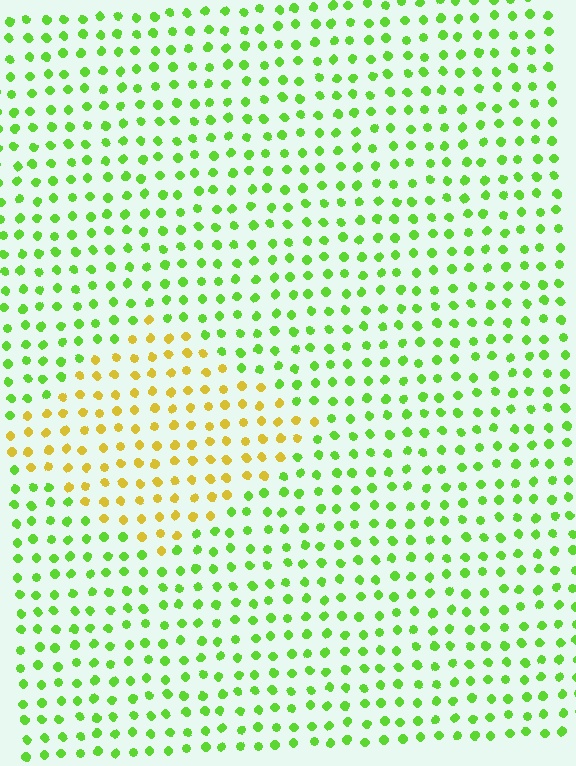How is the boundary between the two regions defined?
The boundary is defined purely by a slight shift in hue (about 53 degrees). Spacing, size, and orientation are identical on both sides.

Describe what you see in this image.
The image is filled with small lime elements in a uniform arrangement. A diamond-shaped region is visible where the elements are tinted to a slightly different hue, forming a subtle color boundary.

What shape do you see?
I see a diamond.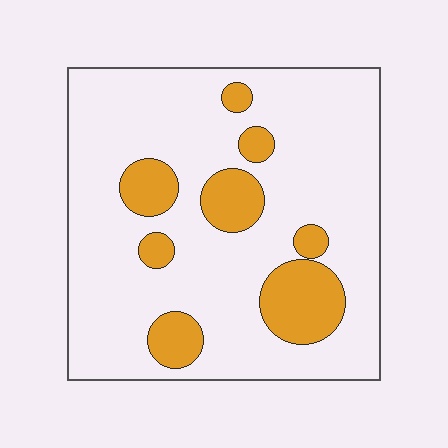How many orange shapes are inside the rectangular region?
8.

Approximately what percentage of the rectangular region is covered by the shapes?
Approximately 20%.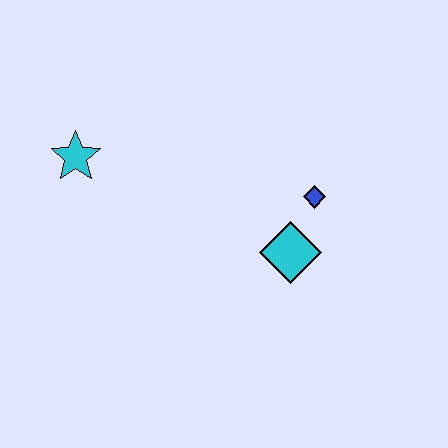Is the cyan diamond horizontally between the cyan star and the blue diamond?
Yes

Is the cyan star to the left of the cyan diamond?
Yes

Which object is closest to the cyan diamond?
The blue diamond is closest to the cyan diamond.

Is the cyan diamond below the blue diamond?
Yes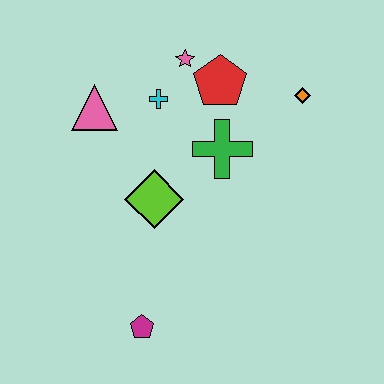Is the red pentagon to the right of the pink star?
Yes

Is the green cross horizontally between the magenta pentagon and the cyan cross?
No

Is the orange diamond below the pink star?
Yes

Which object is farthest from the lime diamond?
The orange diamond is farthest from the lime diamond.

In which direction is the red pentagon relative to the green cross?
The red pentagon is above the green cross.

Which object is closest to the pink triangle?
The cyan cross is closest to the pink triangle.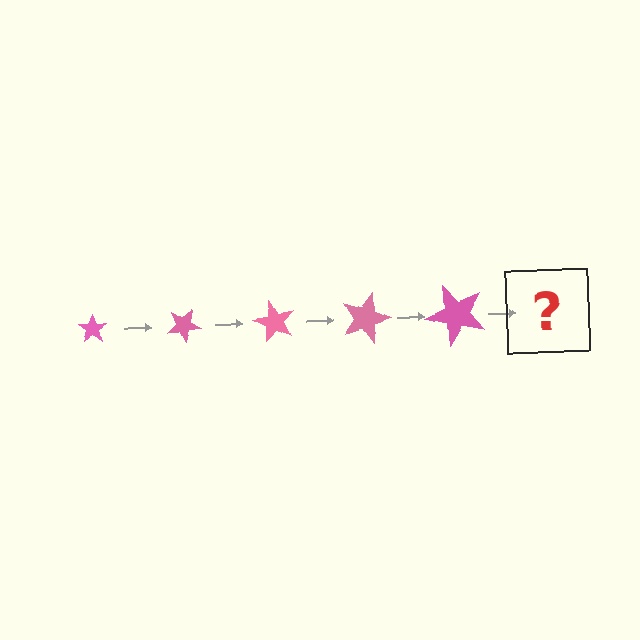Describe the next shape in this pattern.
It should be a star, larger than the previous one and rotated 150 degrees from the start.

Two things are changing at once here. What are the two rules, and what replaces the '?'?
The two rules are that the star grows larger each step and it rotates 30 degrees each step. The '?' should be a star, larger than the previous one and rotated 150 degrees from the start.